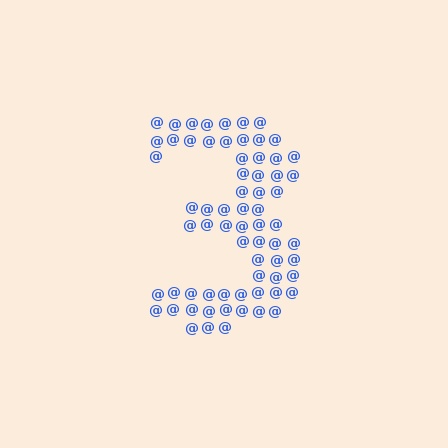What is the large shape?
The large shape is the digit 3.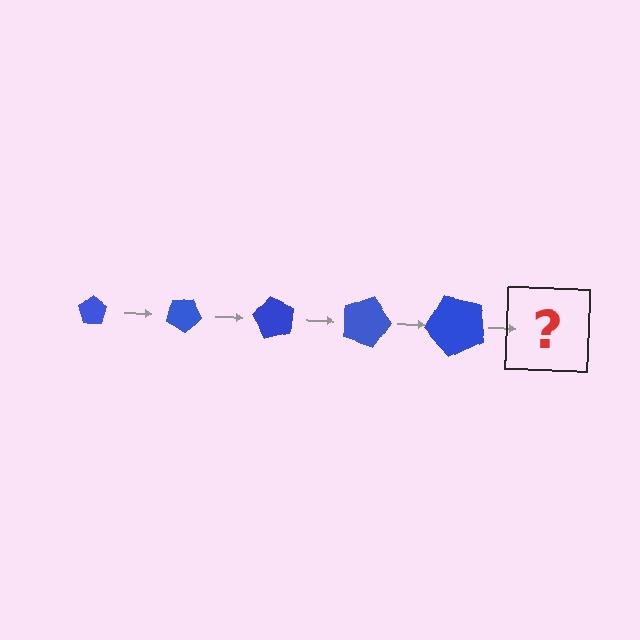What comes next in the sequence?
The next element should be a pentagon, larger than the previous one and rotated 150 degrees from the start.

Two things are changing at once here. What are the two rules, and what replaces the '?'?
The two rules are that the pentagon grows larger each step and it rotates 30 degrees each step. The '?' should be a pentagon, larger than the previous one and rotated 150 degrees from the start.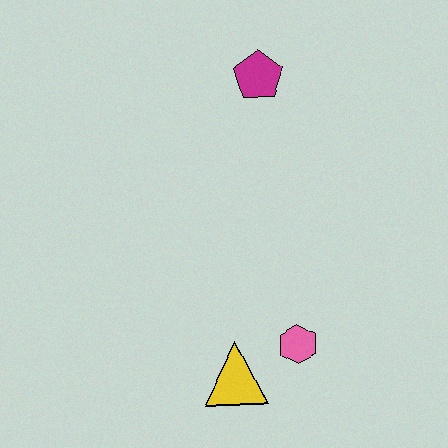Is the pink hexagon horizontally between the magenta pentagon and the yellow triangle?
No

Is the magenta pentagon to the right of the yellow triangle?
Yes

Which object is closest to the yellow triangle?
The pink hexagon is closest to the yellow triangle.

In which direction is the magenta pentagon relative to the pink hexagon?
The magenta pentagon is above the pink hexagon.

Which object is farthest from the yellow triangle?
The magenta pentagon is farthest from the yellow triangle.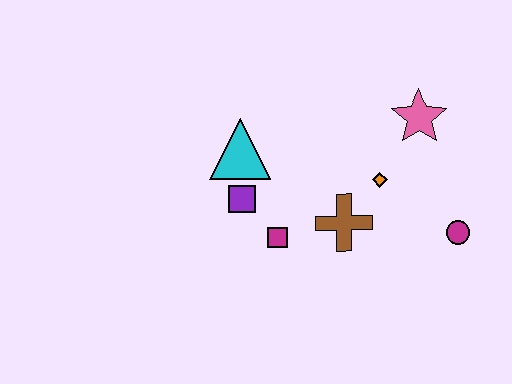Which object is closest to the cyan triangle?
The purple square is closest to the cyan triangle.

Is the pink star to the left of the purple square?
No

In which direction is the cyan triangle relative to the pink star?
The cyan triangle is to the left of the pink star.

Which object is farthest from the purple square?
The magenta circle is farthest from the purple square.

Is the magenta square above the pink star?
No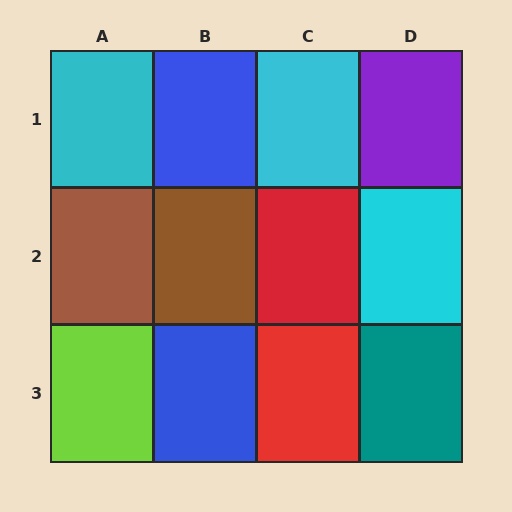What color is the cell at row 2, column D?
Cyan.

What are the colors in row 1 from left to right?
Cyan, blue, cyan, purple.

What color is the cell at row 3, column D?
Teal.